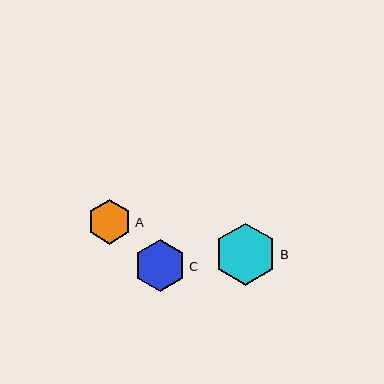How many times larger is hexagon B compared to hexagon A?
Hexagon B is approximately 1.4 times the size of hexagon A.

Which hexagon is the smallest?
Hexagon A is the smallest with a size of approximately 44 pixels.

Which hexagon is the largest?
Hexagon B is the largest with a size of approximately 62 pixels.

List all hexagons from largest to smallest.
From largest to smallest: B, C, A.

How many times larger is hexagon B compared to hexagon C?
Hexagon B is approximately 1.2 times the size of hexagon C.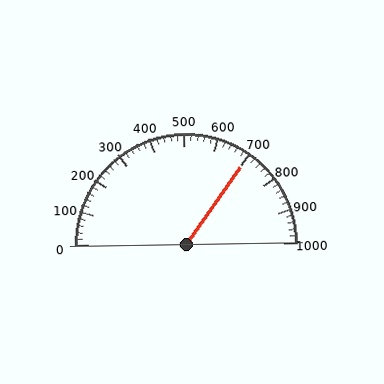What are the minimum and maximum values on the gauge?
The gauge ranges from 0 to 1000.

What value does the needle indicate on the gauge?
The needle indicates approximately 700.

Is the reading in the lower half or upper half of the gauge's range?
The reading is in the upper half of the range (0 to 1000).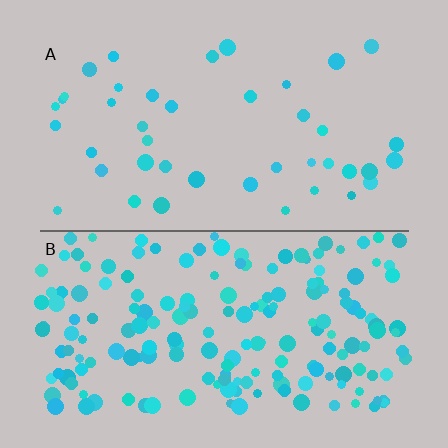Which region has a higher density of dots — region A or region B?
B (the bottom).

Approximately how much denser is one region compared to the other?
Approximately 4.2× — region B over region A.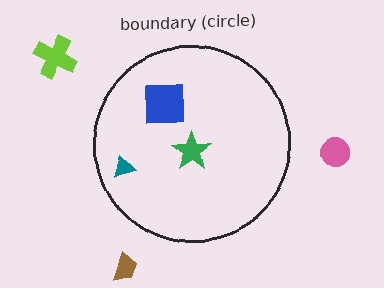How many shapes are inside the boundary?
3 inside, 3 outside.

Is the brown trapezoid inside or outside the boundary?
Outside.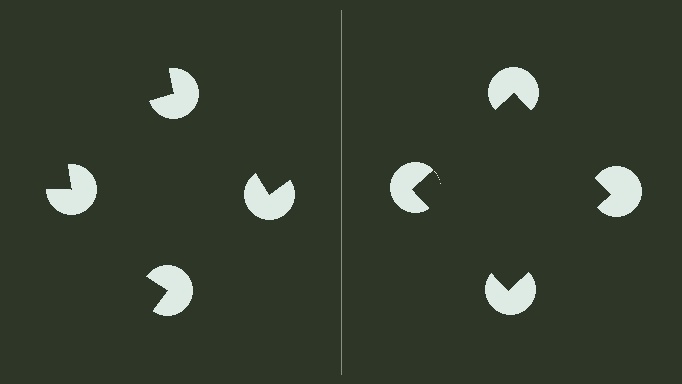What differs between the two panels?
The pac-man discs are positioned identically on both sides; only the wedge orientations differ. On the right they align to a square; on the left they are misaligned.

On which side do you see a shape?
An illusory square appears on the right side. On the left side the wedge cuts are rotated, so no coherent shape forms.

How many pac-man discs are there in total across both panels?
8 — 4 on each side.